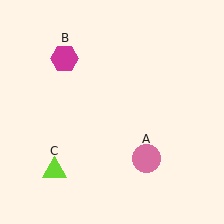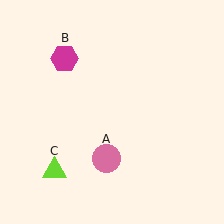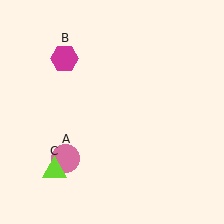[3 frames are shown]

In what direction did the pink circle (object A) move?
The pink circle (object A) moved left.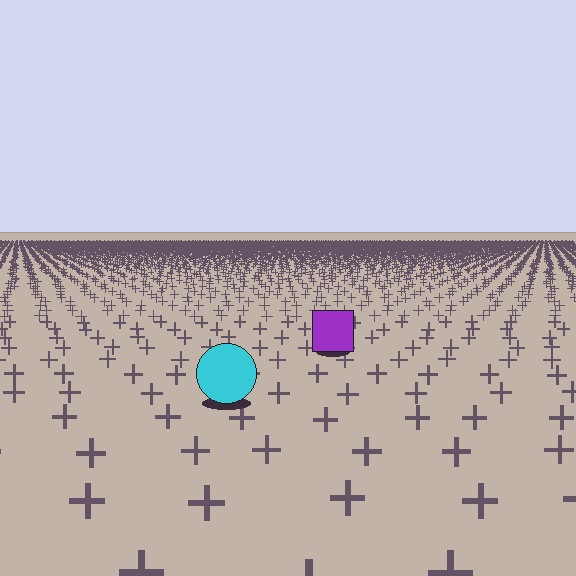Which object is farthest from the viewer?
The purple square is farthest from the viewer. It appears smaller and the ground texture around it is denser.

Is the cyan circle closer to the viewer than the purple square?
Yes. The cyan circle is closer — you can tell from the texture gradient: the ground texture is coarser near it.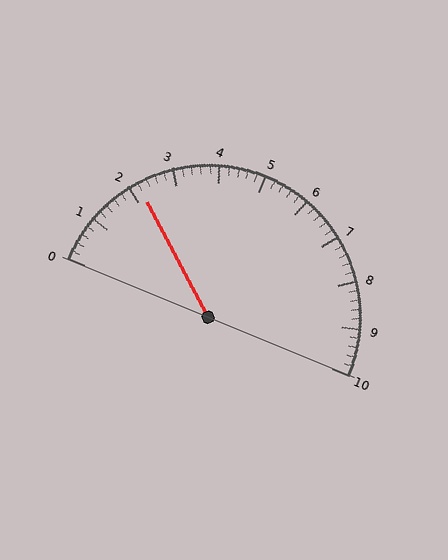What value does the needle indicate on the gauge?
The needle indicates approximately 2.2.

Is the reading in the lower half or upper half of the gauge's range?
The reading is in the lower half of the range (0 to 10).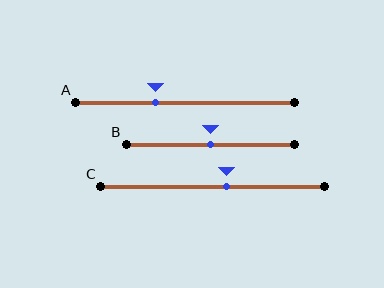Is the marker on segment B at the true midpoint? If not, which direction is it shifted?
Yes, the marker on segment B is at the true midpoint.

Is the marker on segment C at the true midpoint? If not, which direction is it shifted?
No, the marker on segment C is shifted to the right by about 6% of the segment length.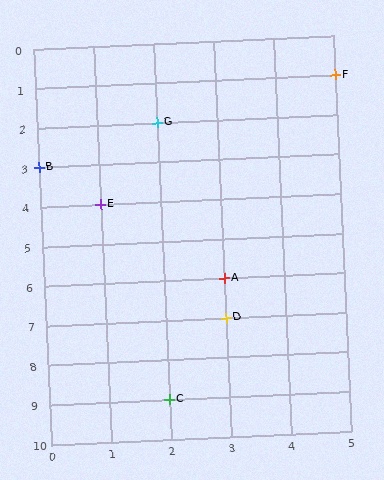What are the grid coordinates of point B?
Point B is at grid coordinates (0, 3).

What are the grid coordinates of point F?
Point F is at grid coordinates (5, 1).